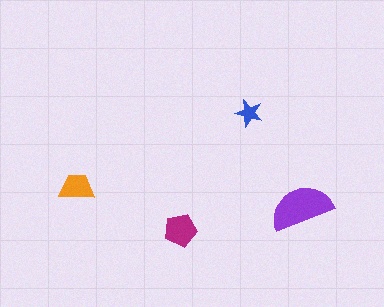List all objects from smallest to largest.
The blue star, the orange trapezoid, the magenta pentagon, the purple semicircle.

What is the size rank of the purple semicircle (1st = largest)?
1st.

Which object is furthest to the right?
The purple semicircle is rightmost.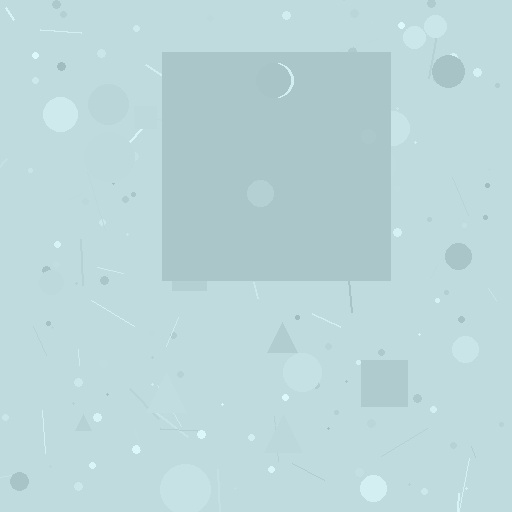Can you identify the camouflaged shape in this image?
The camouflaged shape is a square.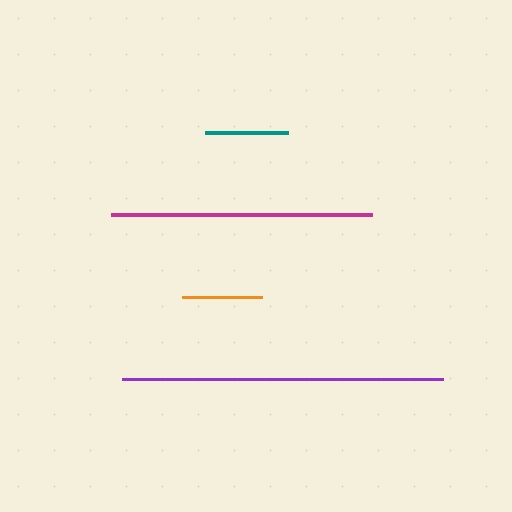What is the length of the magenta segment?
The magenta segment is approximately 261 pixels long.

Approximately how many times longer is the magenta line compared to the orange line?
The magenta line is approximately 3.3 times the length of the orange line.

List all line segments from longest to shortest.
From longest to shortest: purple, magenta, teal, orange.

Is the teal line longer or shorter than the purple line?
The purple line is longer than the teal line.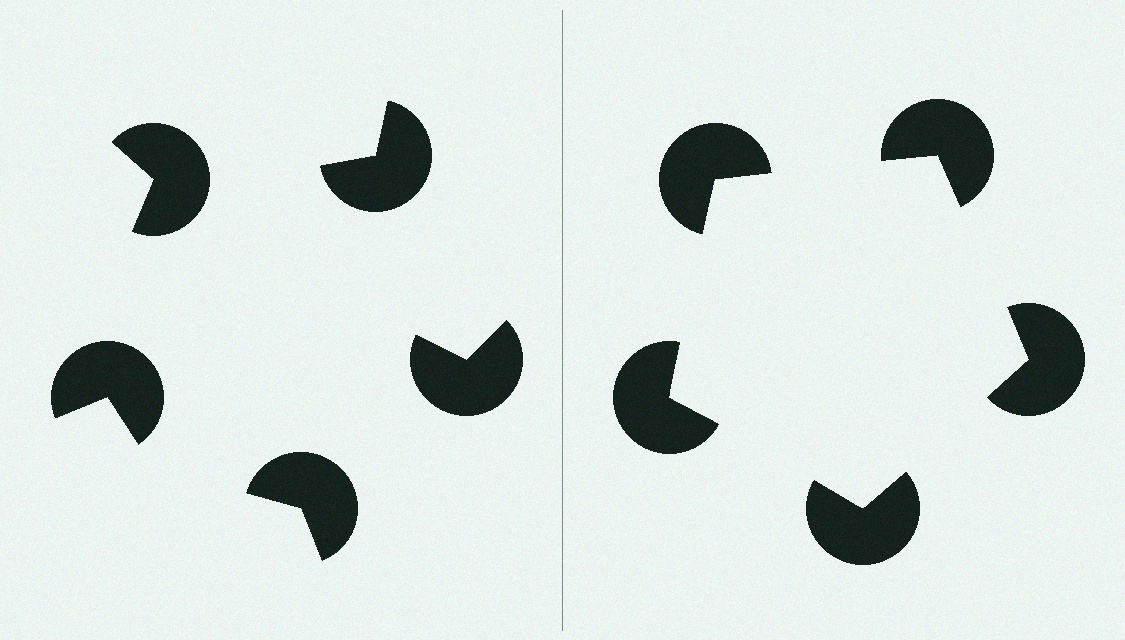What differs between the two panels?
The pac-man discs are positioned identically on both sides; only the wedge orientations differ. On the right they align to a pentagon; on the left they are misaligned.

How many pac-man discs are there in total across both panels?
10 — 5 on each side.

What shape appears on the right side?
An illusory pentagon.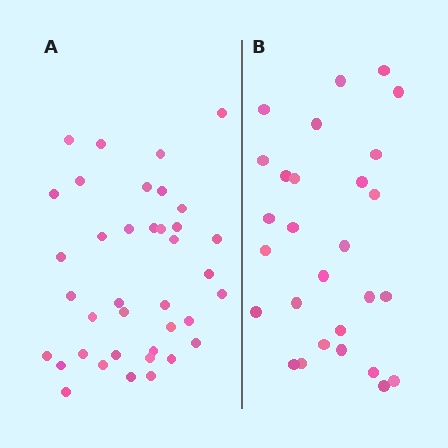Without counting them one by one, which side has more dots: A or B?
Region A (the left region) has more dots.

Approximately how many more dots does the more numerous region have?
Region A has roughly 10 or so more dots than region B.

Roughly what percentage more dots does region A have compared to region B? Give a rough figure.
About 35% more.